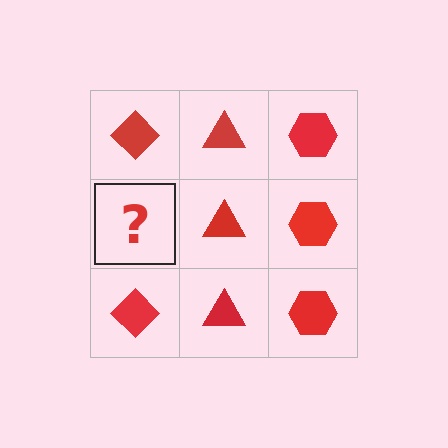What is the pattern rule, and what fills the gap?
The rule is that each column has a consistent shape. The gap should be filled with a red diamond.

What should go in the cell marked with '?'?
The missing cell should contain a red diamond.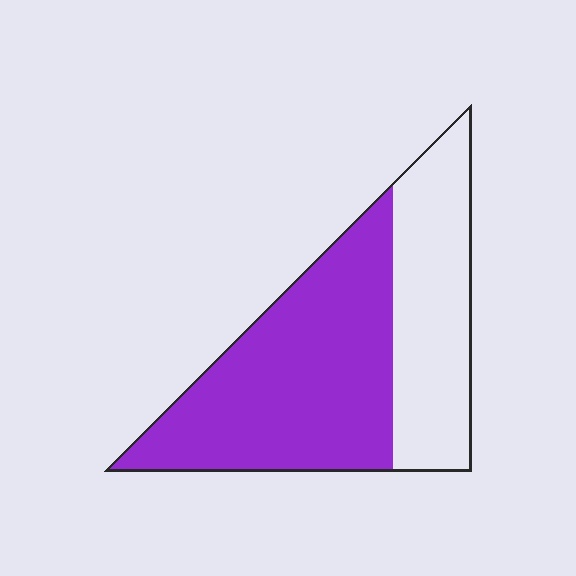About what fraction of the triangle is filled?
About five eighths (5/8).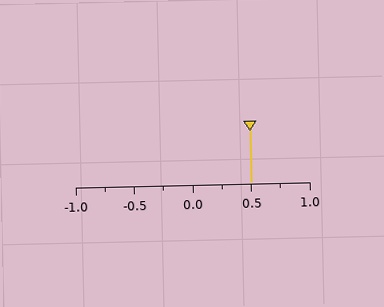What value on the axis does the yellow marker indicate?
The marker indicates approximately 0.5.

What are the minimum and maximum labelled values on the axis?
The axis runs from -1.0 to 1.0.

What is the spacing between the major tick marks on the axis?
The major ticks are spaced 0.5 apart.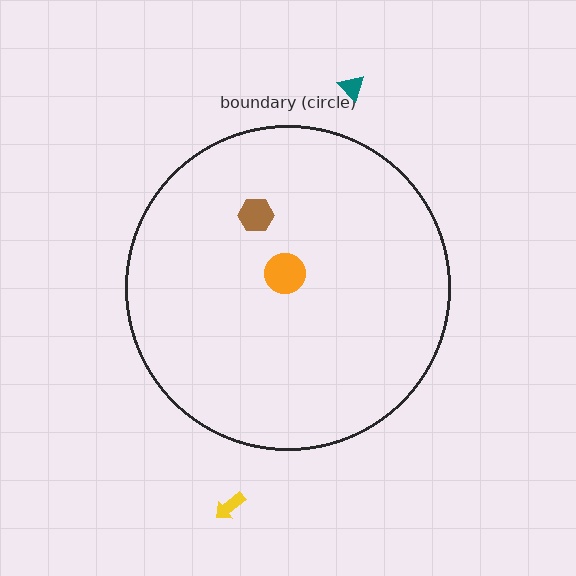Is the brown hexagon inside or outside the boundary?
Inside.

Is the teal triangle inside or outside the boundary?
Outside.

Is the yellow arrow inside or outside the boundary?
Outside.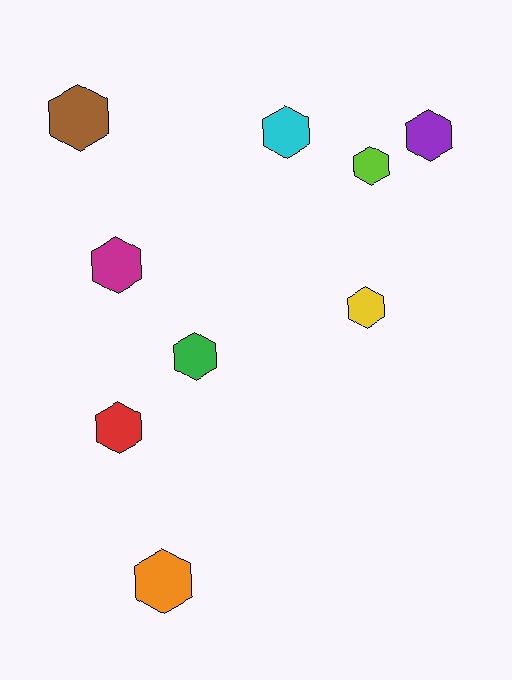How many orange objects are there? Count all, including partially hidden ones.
There is 1 orange object.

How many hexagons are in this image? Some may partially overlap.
There are 9 hexagons.